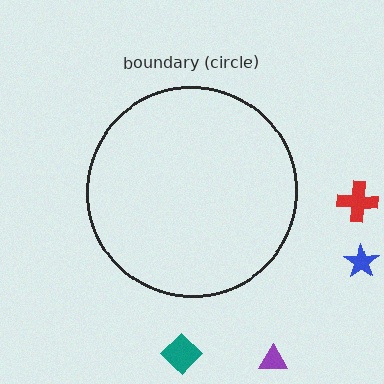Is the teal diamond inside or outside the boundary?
Outside.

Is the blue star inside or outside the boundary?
Outside.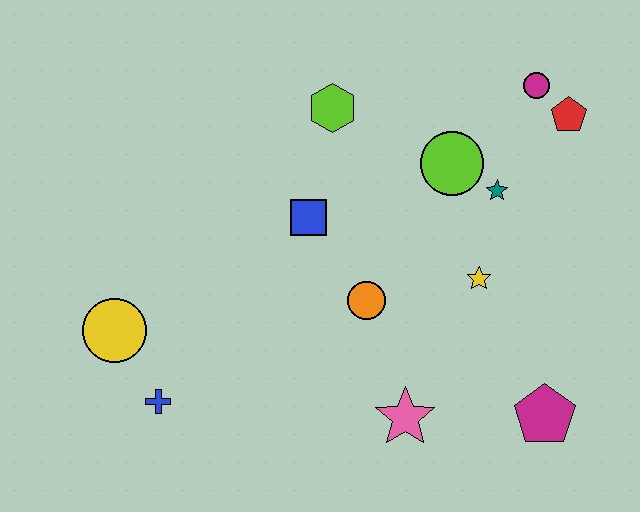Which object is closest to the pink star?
The orange circle is closest to the pink star.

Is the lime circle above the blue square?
Yes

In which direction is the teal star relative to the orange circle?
The teal star is to the right of the orange circle.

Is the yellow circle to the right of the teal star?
No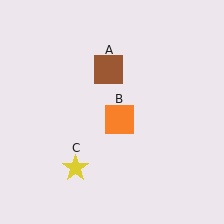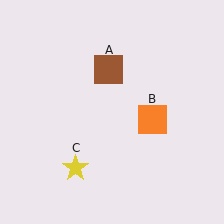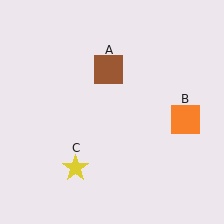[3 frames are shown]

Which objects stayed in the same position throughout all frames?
Brown square (object A) and yellow star (object C) remained stationary.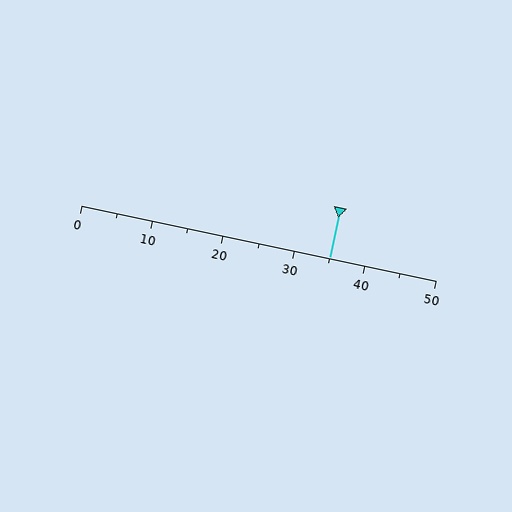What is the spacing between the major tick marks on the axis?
The major ticks are spaced 10 apart.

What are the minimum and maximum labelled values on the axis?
The axis runs from 0 to 50.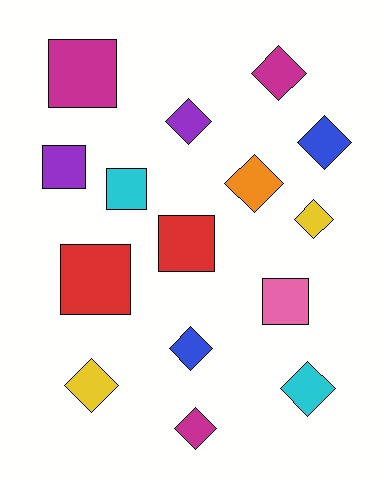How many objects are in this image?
There are 15 objects.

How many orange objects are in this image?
There is 1 orange object.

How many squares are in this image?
There are 6 squares.